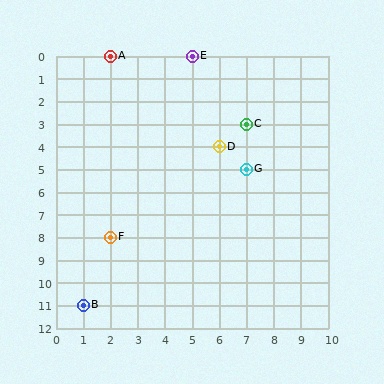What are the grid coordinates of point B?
Point B is at grid coordinates (1, 11).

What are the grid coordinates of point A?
Point A is at grid coordinates (2, 0).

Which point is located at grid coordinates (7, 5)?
Point G is at (7, 5).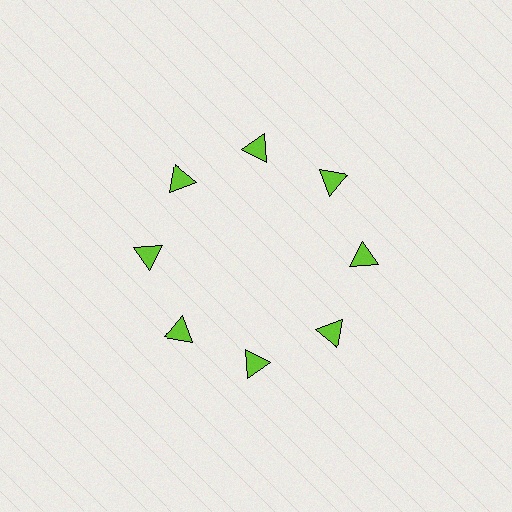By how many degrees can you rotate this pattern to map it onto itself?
The pattern maps onto itself every 45 degrees of rotation.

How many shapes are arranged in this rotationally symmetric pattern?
There are 8 shapes, arranged in 8 groups of 1.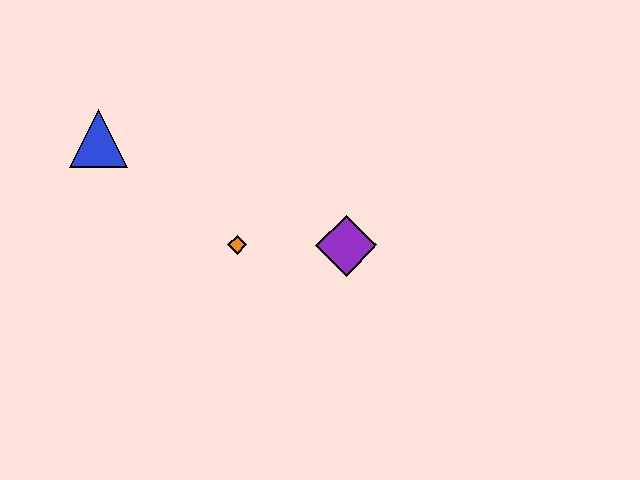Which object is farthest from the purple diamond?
The blue triangle is farthest from the purple diamond.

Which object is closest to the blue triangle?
The orange diamond is closest to the blue triangle.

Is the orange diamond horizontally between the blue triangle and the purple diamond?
Yes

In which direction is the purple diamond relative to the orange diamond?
The purple diamond is to the right of the orange diamond.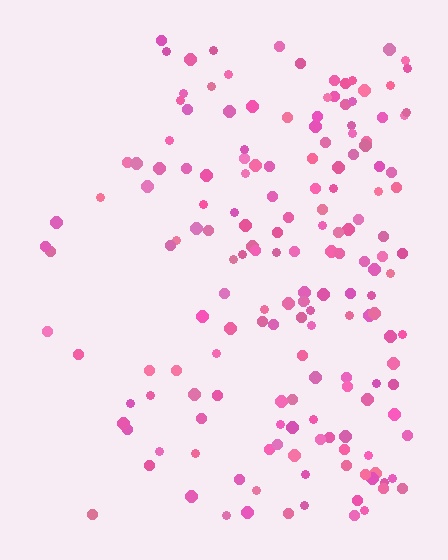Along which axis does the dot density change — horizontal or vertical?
Horizontal.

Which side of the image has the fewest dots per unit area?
The left.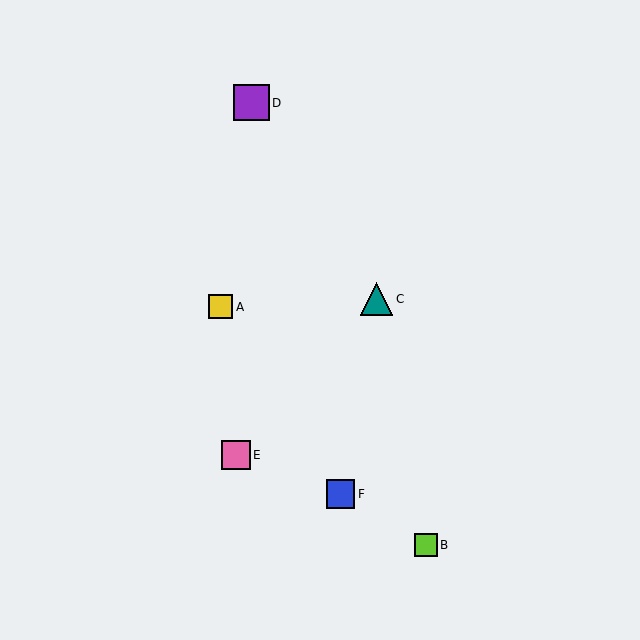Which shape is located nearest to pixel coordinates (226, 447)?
The pink square (labeled E) at (236, 455) is nearest to that location.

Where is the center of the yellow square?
The center of the yellow square is at (221, 307).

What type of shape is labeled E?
Shape E is a pink square.